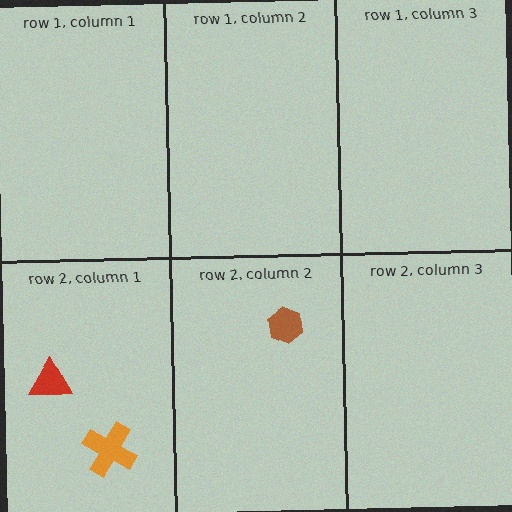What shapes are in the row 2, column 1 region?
The red triangle, the orange cross.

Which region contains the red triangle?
The row 2, column 1 region.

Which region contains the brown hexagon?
The row 2, column 2 region.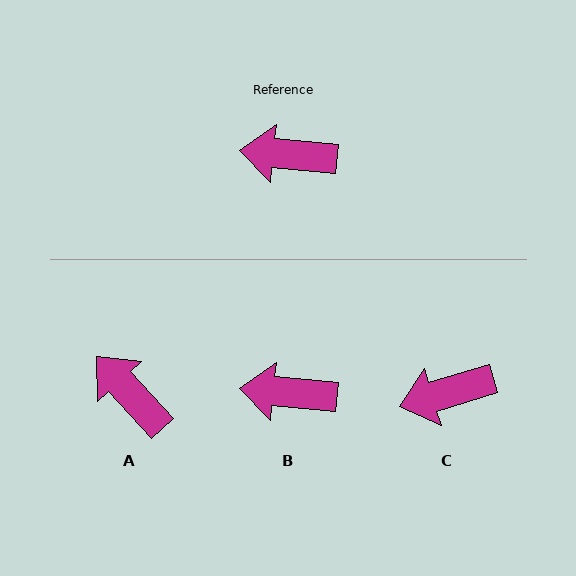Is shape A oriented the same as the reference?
No, it is off by about 42 degrees.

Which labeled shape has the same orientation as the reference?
B.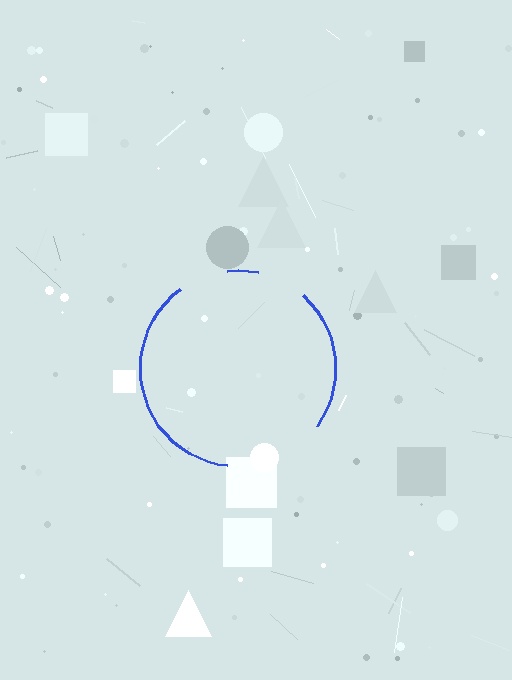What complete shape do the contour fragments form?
The contour fragments form a circle.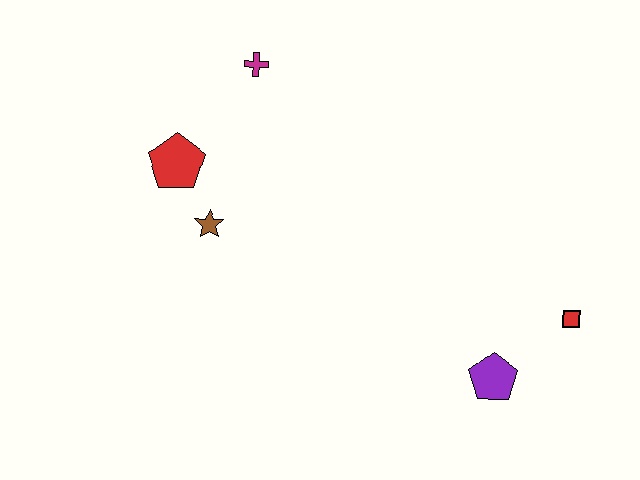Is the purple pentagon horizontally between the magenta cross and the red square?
Yes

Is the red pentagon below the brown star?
No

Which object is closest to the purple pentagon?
The red square is closest to the purple pentagon.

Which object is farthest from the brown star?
The red square is farthest from the brown star.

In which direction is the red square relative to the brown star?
The red square is to the right of the brown star.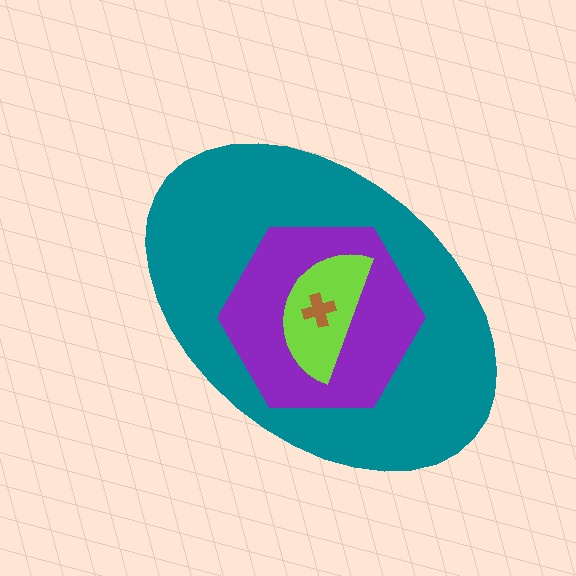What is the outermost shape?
The teal ellipse.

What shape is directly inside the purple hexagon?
The lime semicircle.